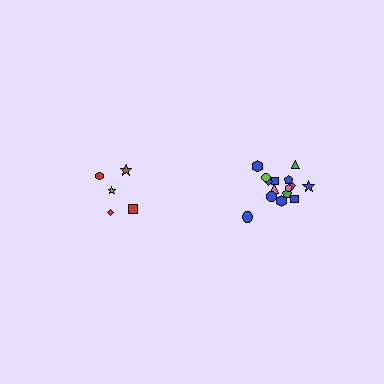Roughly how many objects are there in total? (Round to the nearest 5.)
Roughly 20 objects in total.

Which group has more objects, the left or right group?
The right group.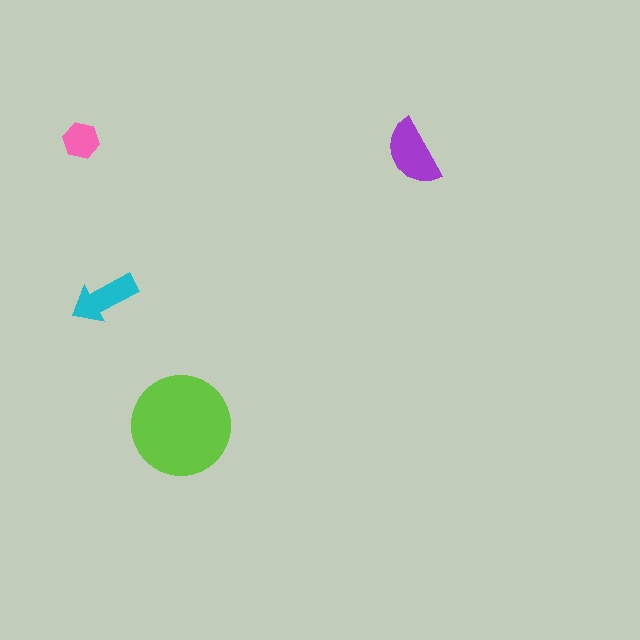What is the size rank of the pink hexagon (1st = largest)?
4th.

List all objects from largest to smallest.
The lime circle, the purple semicircle, the cyan arrow, the pink hexagon.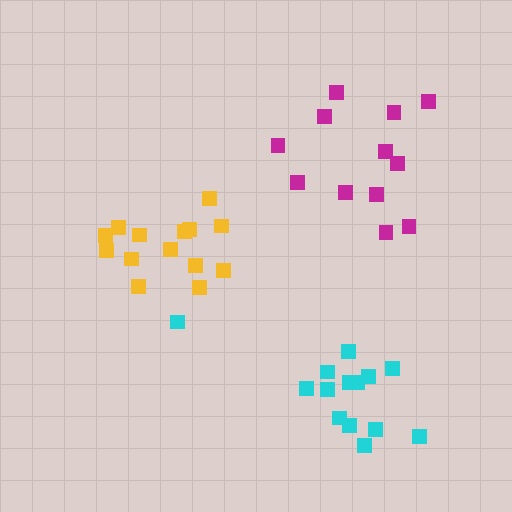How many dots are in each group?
Group 1: 15 dots, Group 2: 12 dots, Group 3: 14 dots (41 total).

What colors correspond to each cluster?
The clusters are colored: yellow, magenta, cyan.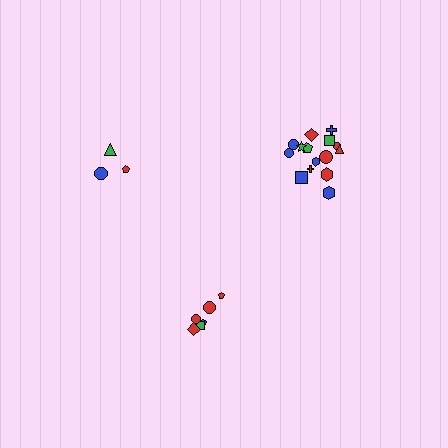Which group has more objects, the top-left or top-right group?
The top-right group.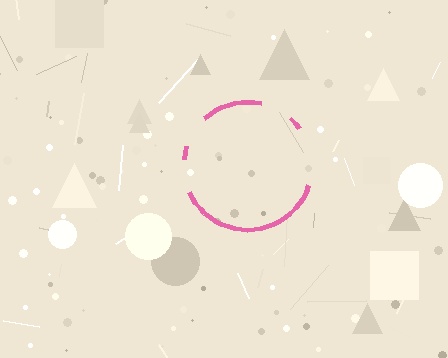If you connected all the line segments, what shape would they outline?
They would outline a circle.